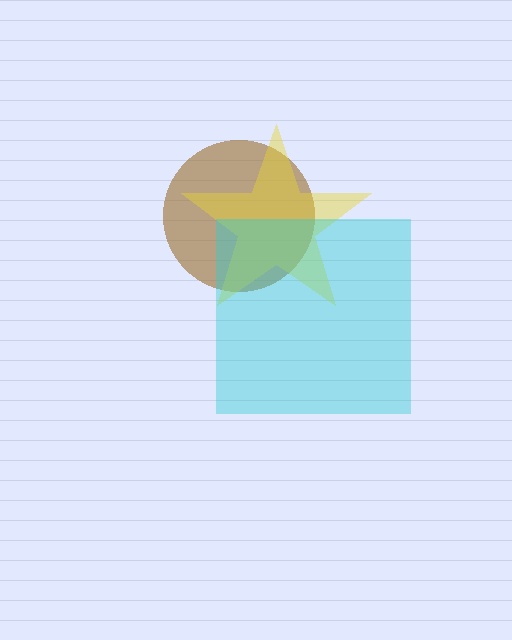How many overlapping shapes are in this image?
There are 3 overlapping shapes in the image.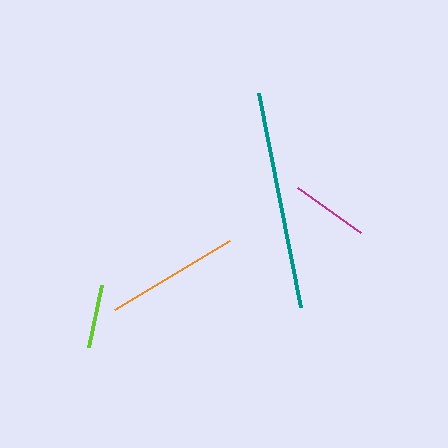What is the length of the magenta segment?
The magenta segment is approximately 79 pixels long.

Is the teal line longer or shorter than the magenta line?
The teal line is longer than the magenta line.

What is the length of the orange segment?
The orange segment is approximately 135 pixels long.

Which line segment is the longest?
The teal line is the longest at approximately 218 pixels.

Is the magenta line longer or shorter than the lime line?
The magenta line is longer than the lime line.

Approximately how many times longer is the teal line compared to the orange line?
The teal line is approximately 1.6 times the length of the orange line.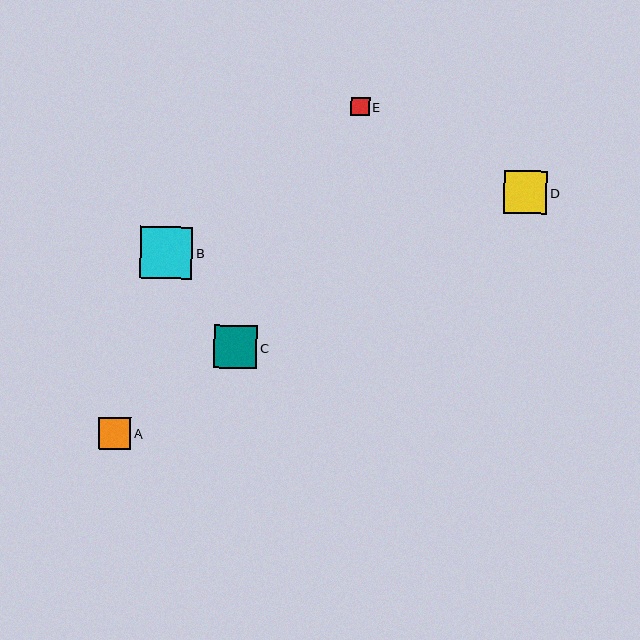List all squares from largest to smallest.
From largest to smallest: B, C, D, A, E.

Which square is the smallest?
Square E is the smallest with a size of approximately 18 pixels.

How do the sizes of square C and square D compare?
Square C and square D are approximately the same size.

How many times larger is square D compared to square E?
Square D is approximately 2.3 times the size of square E.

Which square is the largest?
Square B is the largest with a size of approximately 52 pixels.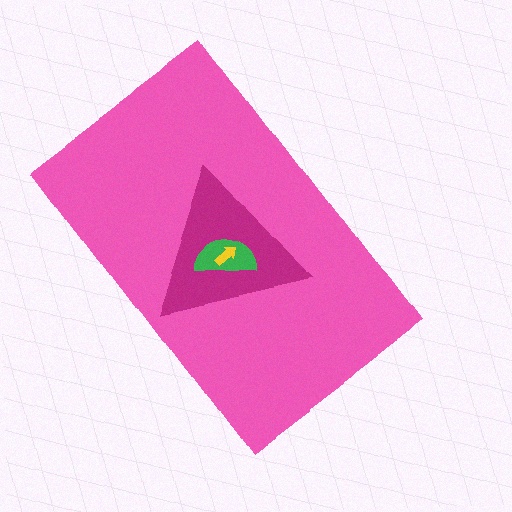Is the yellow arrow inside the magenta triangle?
Yes.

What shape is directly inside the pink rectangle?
The magenta triangle.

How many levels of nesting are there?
4.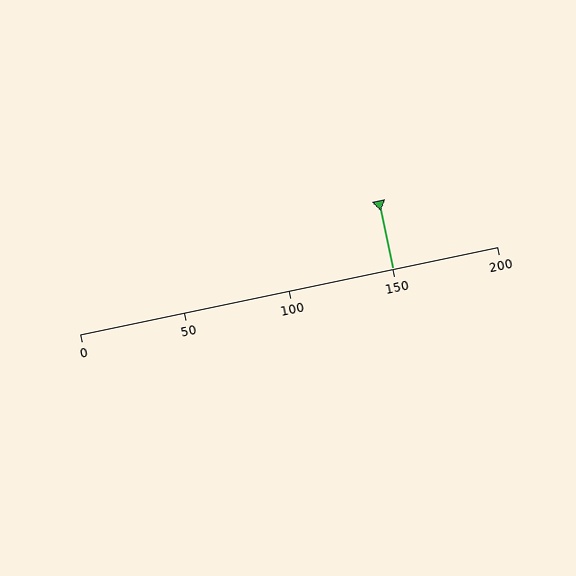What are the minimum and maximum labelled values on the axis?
The axis runs from 0 to 200.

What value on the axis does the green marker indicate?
The marker indicates approximately 150.